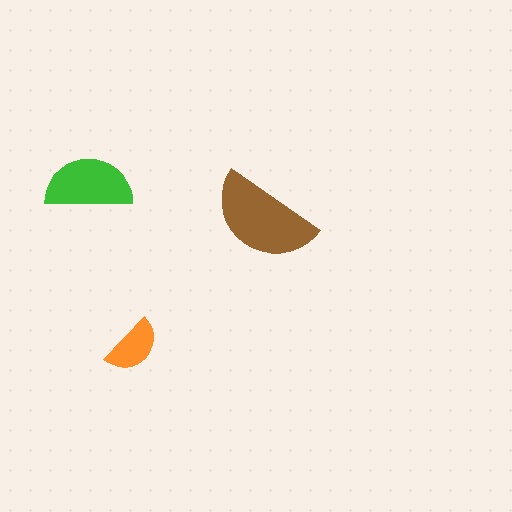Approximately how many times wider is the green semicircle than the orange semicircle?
About 1.5 times wider.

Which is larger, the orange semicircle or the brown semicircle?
The brown one.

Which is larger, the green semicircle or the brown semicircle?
The brown one.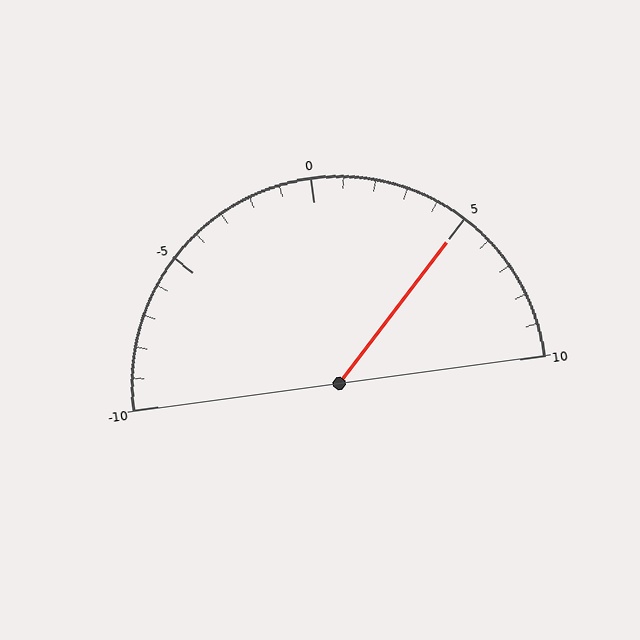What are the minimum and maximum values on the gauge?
The gauge ranges from -10 to 10.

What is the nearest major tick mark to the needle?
The nearest major tick mark is 5.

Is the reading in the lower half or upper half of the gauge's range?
The reading is in the upper half of the range (-10 to 10).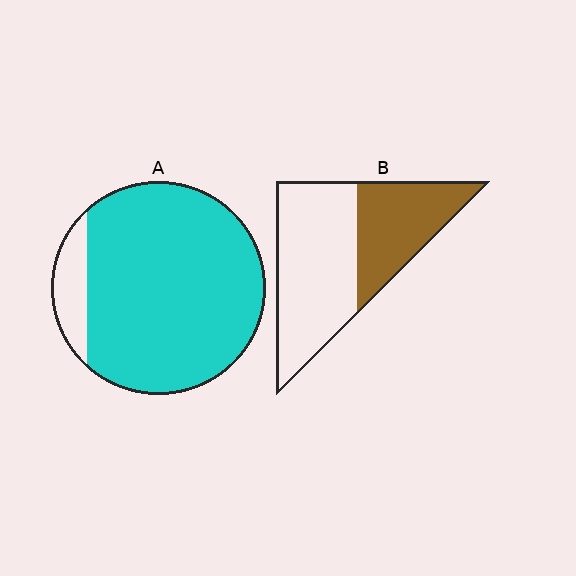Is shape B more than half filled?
No.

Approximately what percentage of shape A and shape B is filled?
A is approximately 90% and B is approximately 40%.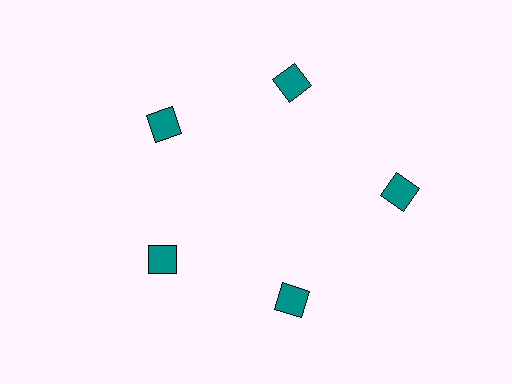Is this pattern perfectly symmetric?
No. The 5 teal squares are arranged in a ring, but one element near the 3 o'clock position is pushed outward from the center, breaking the 5-fold rotational symmetry.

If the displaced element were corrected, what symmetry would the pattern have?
It would have 5-fold rotational symmetry — the pattern would map onto itself every 72 degrees.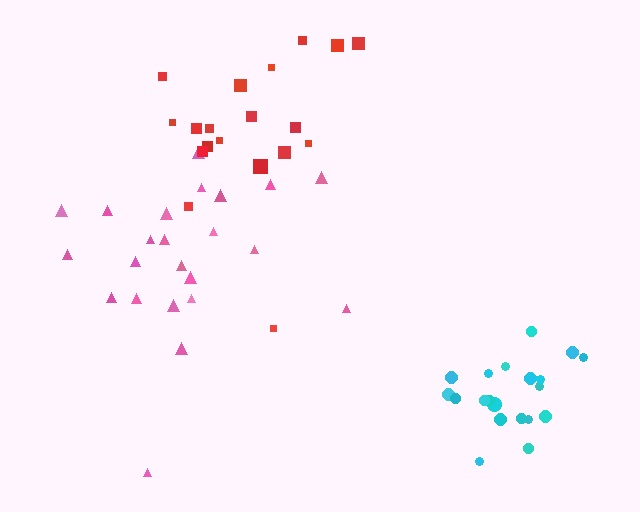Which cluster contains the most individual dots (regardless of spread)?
Pink (23).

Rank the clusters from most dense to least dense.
cyan, red, pink.